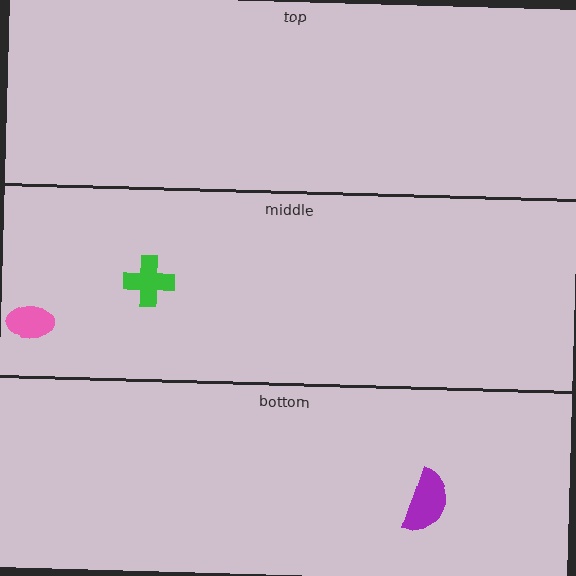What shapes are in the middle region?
The green cross, the pink ellipse.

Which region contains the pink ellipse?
The middle region.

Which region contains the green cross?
The middle region.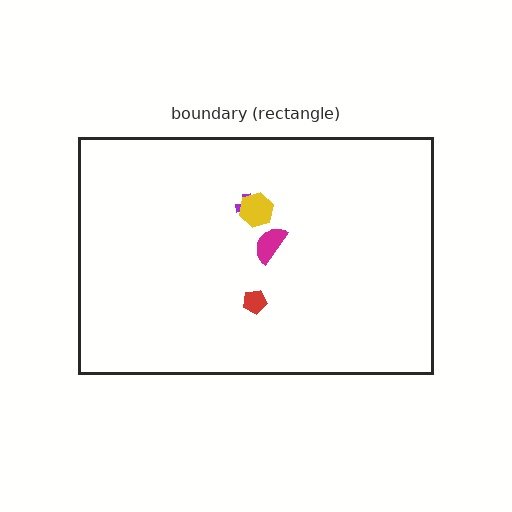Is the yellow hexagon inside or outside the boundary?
Inside.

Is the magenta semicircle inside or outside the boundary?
Inside.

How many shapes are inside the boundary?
4 inside, 0 outside.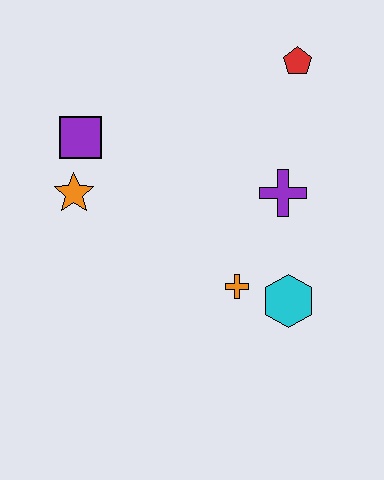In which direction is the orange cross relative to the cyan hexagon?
The orange cross is to the left of the cyan hexagon.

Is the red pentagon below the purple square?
No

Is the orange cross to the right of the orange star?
Yes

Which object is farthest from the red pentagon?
The orange star is farthest from the red pentagon.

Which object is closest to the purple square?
The orange star is closest to the purple square.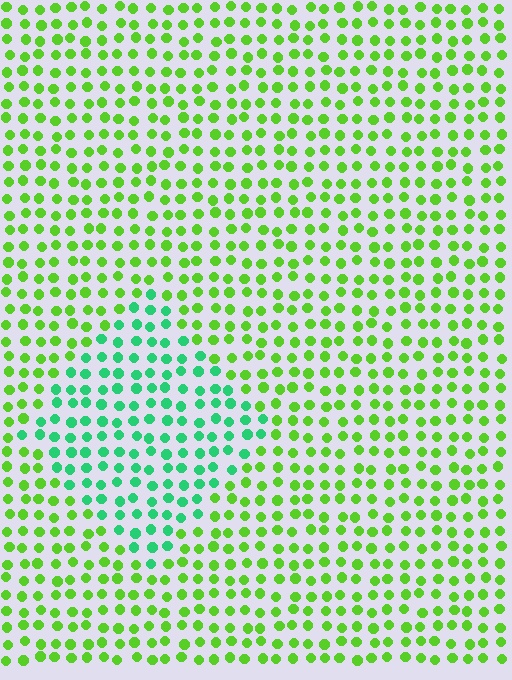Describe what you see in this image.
The image is filled with small lime elements in a uniform arrangement. A diamond-shaped region is visible where the elements are tinted to a slightly different hue, forming a subtle color boundary.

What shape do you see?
I see a diamond.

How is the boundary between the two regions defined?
The boundary is defined purely by a slight shift in hue (about 45 degrees). Spacing, size, and orientation are identical on both sides.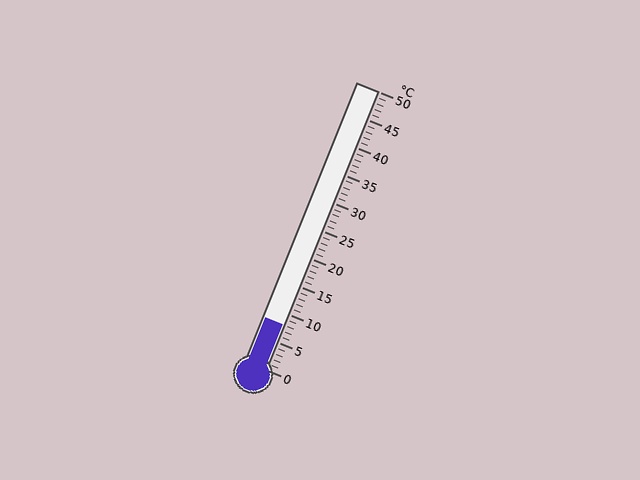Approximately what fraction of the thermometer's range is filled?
The thermometer is filled to approximately 15% of its range.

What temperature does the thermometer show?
The thermometer shows approximately 8°C.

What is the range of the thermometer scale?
The thermometer scale ranges from 0°C to 50°C.